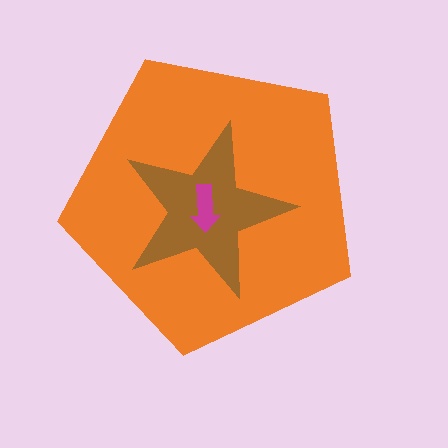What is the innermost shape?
The magenta arrow.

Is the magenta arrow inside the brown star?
Yes.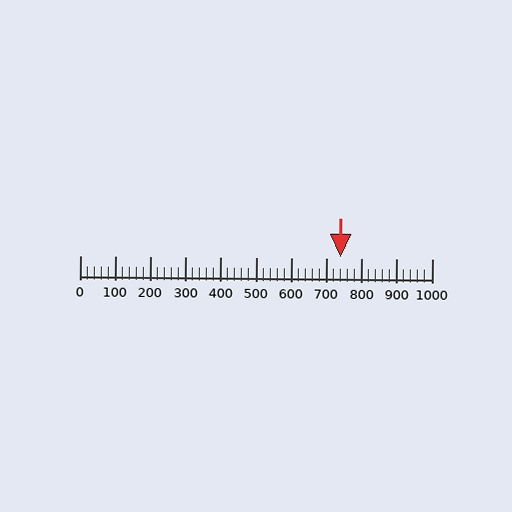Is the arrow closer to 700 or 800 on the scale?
The arrow is closer to 700.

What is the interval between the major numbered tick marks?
The major tick marks are spaced 100 units apart.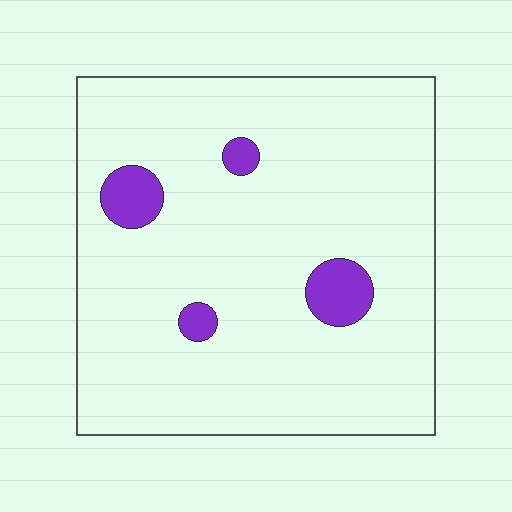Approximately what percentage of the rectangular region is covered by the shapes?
Approximately 5%.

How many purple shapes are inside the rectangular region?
4.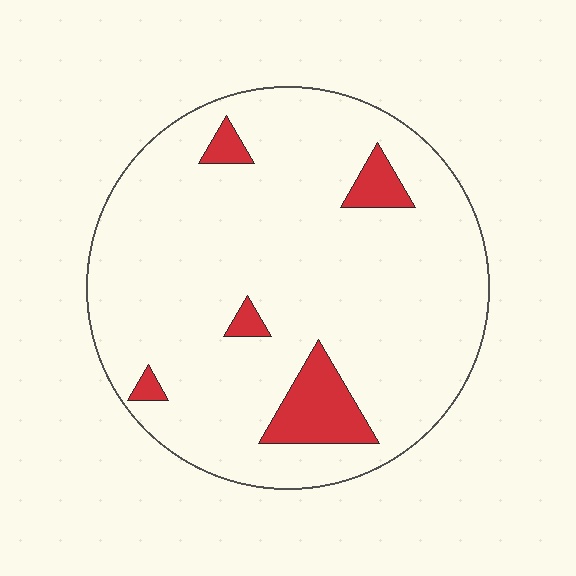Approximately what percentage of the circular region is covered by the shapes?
Approximately 10%.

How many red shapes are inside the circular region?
5.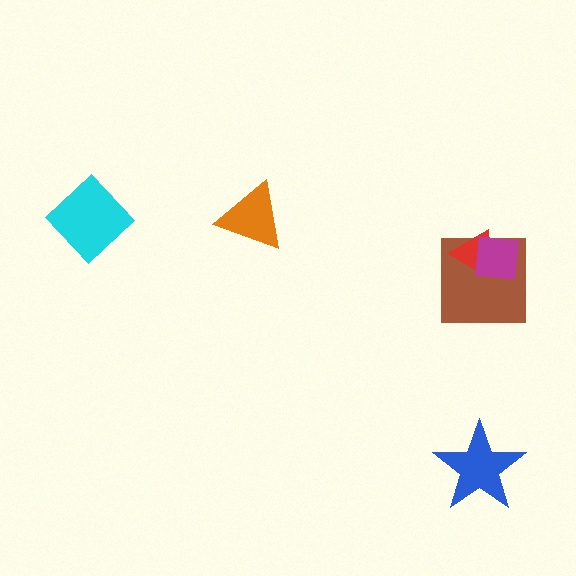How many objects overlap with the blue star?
0 objects overlap with the blue star.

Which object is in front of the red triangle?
The magenta square is in front of the red triangle.